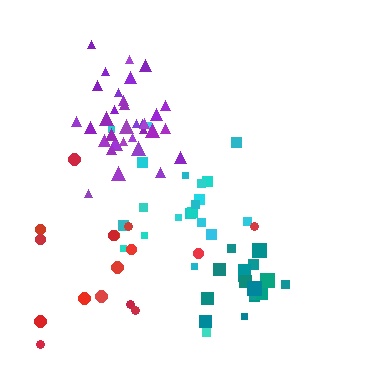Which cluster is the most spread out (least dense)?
Red.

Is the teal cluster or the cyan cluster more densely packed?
Teal.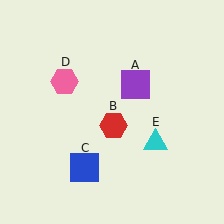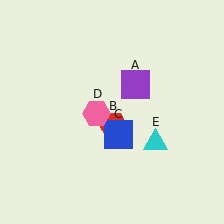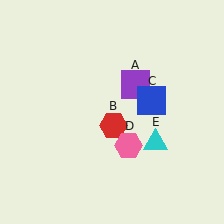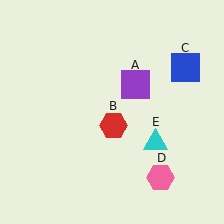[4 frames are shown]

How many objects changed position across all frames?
2 objects changed position: blue square (object C), pink hexagon (object D).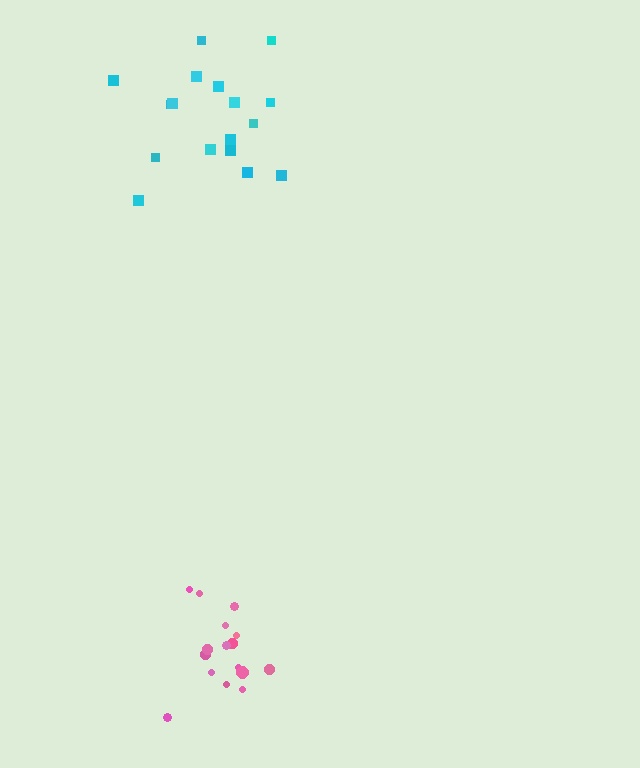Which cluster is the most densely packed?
Pink.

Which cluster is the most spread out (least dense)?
Cyan.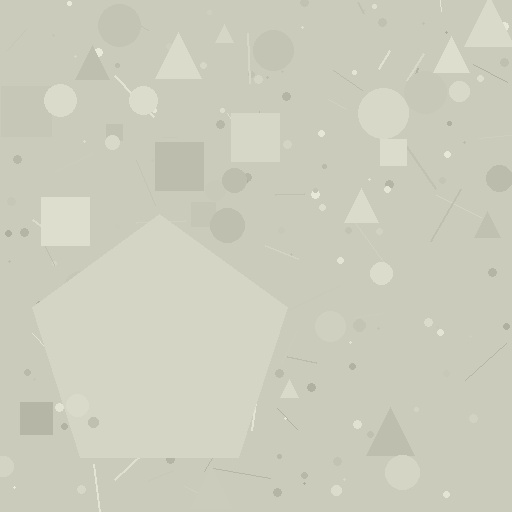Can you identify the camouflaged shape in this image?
The camouflaged shape is a pentagon.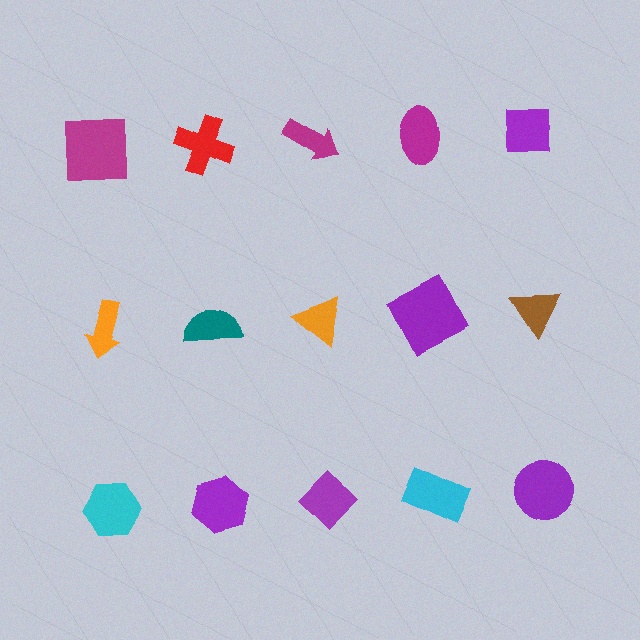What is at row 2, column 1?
An orange arrow.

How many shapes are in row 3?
5 shapes.